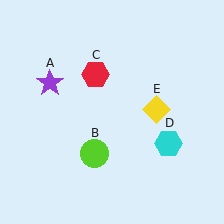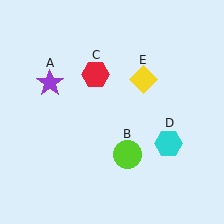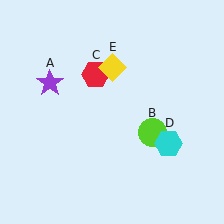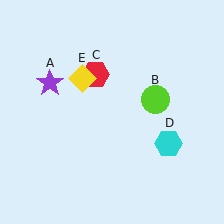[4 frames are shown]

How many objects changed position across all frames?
2 objects changed position: lime circle (object B), yellow diamond (object E).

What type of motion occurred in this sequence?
The lime circle (object B), yellow diamond (object E) rotated counterclockwise around the center of the scene.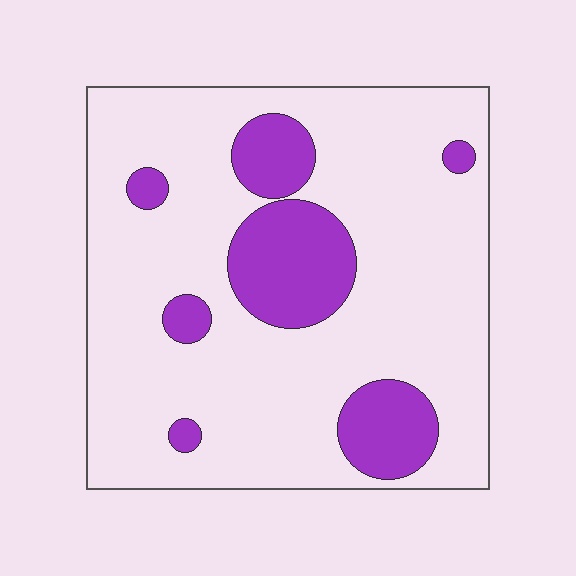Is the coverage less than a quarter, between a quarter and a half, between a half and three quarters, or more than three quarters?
Less than a quarter.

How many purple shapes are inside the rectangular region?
7.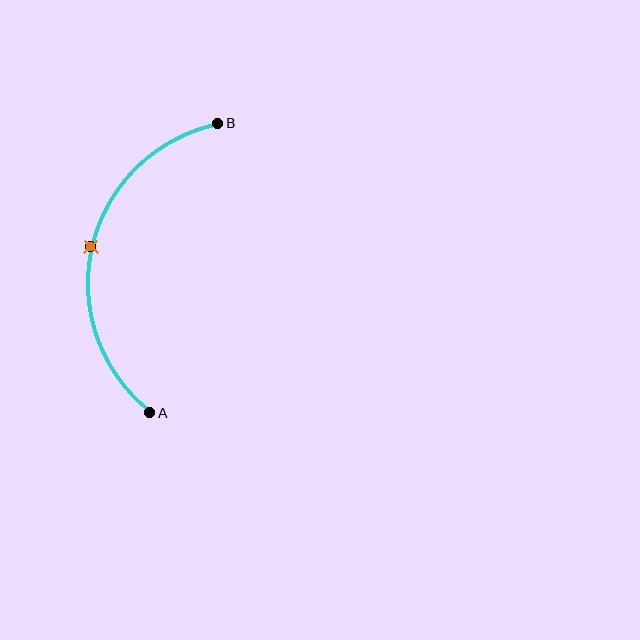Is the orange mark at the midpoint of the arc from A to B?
Yes. The orange mark lies on the arc at equal arc-length from both A and B — it is the arc midpoint.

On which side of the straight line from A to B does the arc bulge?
The arc bulges to the left of the straight line connecting A and B.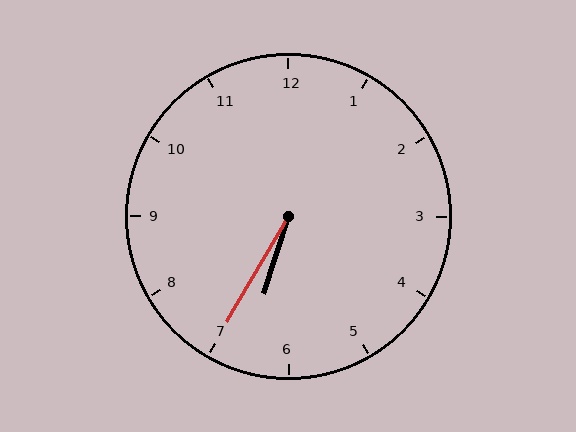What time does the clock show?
6:35.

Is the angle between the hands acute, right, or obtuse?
It is acute.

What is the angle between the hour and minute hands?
Approximately 12 degrees.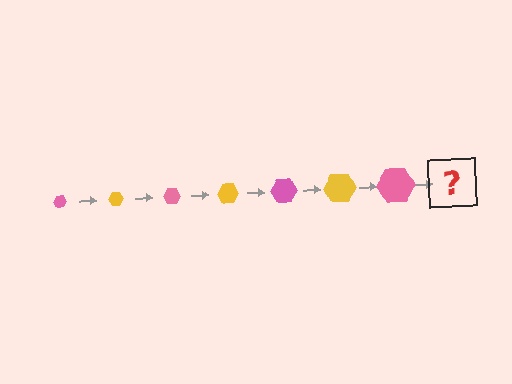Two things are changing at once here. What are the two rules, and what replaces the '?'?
The two rules are that the hexagon grows larger each step and the color cycles through pink and yellow. The '?' should be a yellow hexagon, larger than the previous one.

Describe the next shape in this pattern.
It should be a yellow hexagon, larger than the previous one.